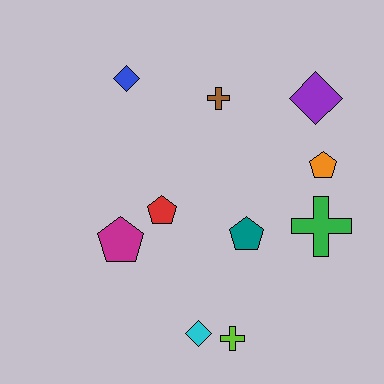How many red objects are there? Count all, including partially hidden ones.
There is 1 red object.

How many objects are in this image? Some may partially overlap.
There are 10 objects.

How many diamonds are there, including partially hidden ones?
There are 3 diamonds.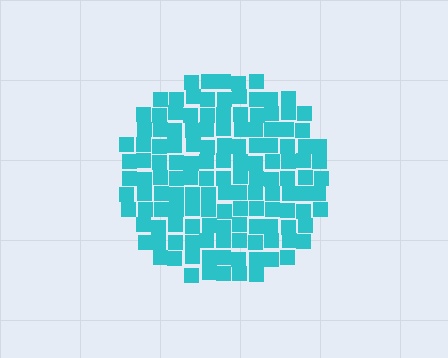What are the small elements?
The small elements are squares.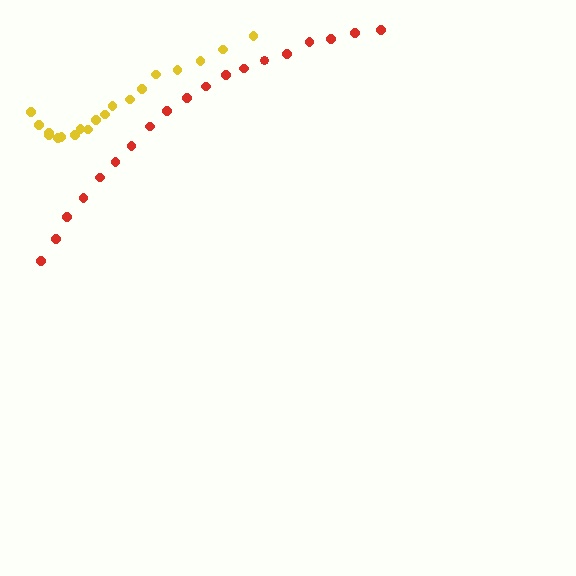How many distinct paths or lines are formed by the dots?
There are 2 distinct paths.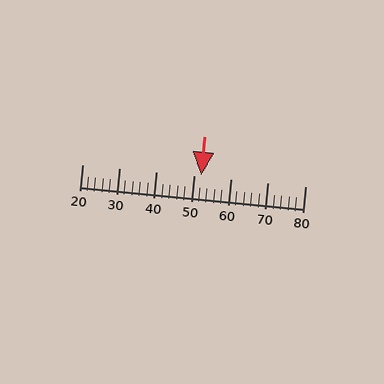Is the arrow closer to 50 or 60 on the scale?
The arrow is closer to 50.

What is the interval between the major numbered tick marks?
The major tick marks are spaced 10 units apart.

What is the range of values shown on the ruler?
The ruler shows values from 20 to 80.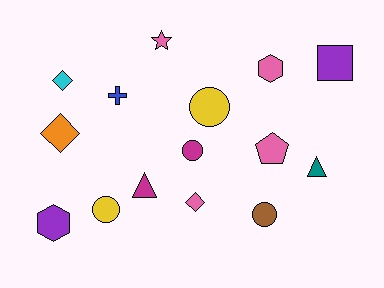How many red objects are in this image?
There are no red objects.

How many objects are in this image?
There are 15 objects.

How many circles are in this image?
There are 4 circles.